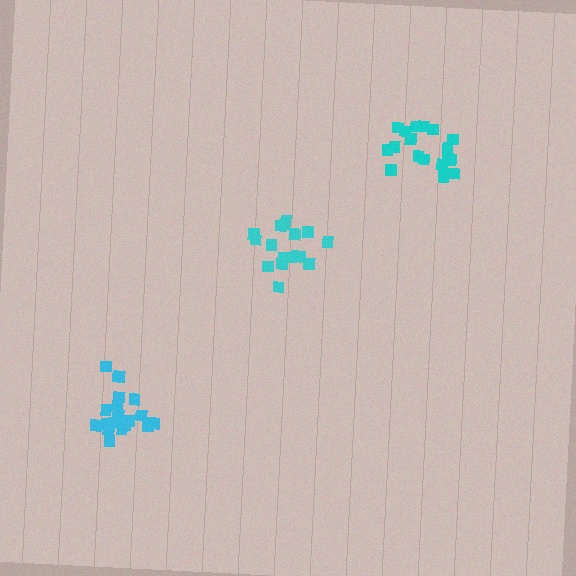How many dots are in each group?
Group 1: 17 dots, Group 2: 20 dots, Group 3: 18 dots (55 total).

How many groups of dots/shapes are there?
There are 3 groups.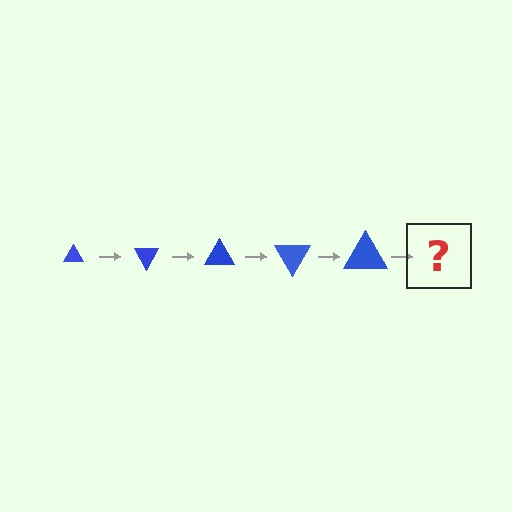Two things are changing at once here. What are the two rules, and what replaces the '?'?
The two rules are that the triangle grows larger each step and it rotates 60 degrees each step. The '?' should be a triangle, larger than the previous one and rotated 300 degrees from the start.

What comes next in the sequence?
The next element should be a triangle, larger than the previous one and rotated 300 degrees from the start.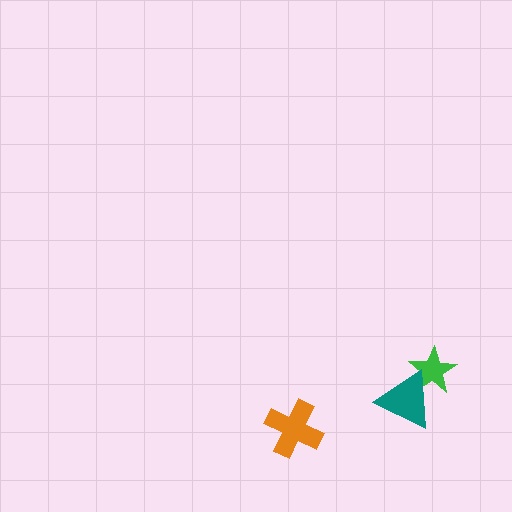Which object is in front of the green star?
The teal triangle is in front of the green star.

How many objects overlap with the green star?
1 object overlaps with the green star.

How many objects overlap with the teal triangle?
1 object overlaps with the teal triangle.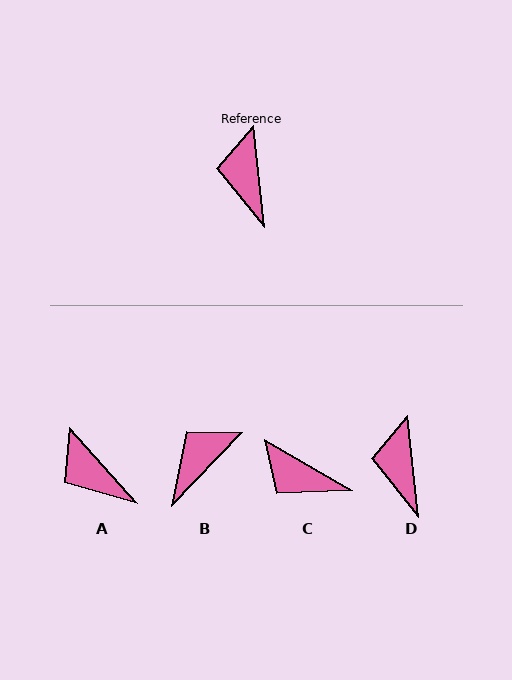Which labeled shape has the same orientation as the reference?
D.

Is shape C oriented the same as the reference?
No, it is off by about 54 degrees.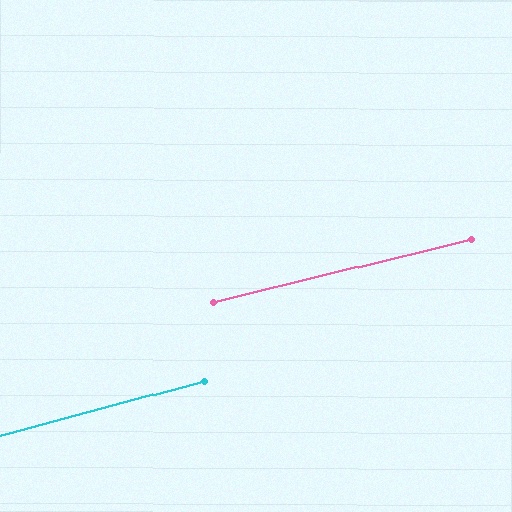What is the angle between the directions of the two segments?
Approximately 1 degree.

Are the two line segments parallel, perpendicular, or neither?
Parallel — their directions differ by only 1.1°.